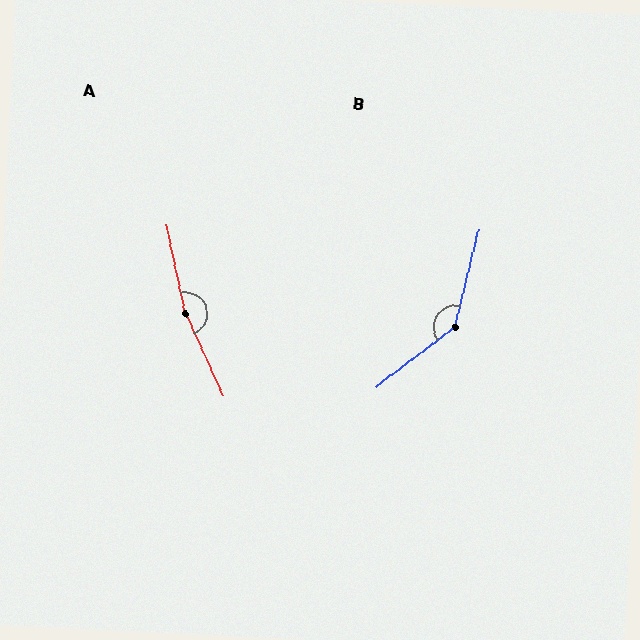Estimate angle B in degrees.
Approximately 141 degrees.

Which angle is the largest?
A, at approximately 167 degrees.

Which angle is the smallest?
B, at approximately 141 degrees.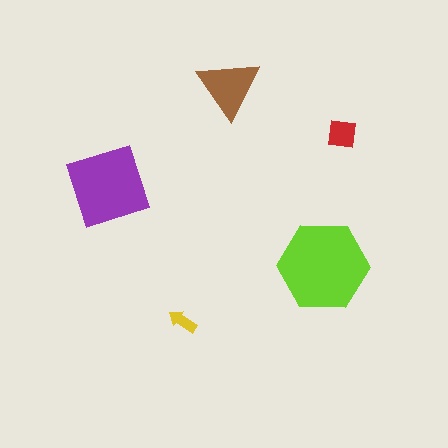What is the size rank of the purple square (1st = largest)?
2nd.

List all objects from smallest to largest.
The yellow arrow, the red square, the brown triangle, the purple square, the lime hexagon.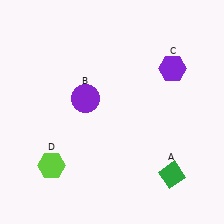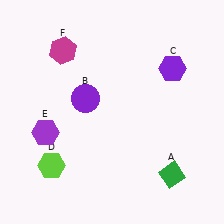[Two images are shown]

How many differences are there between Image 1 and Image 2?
There are 2 differences between the two images.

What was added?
A purple hexagon (E), a magenta hexagon (F) were added in Image 2.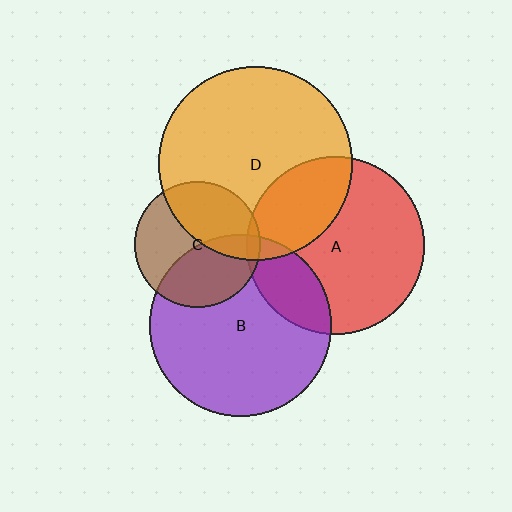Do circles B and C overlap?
Yes.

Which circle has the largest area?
Circle D (orange).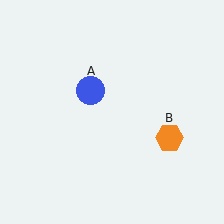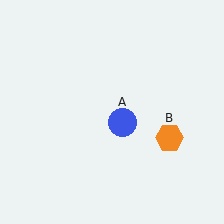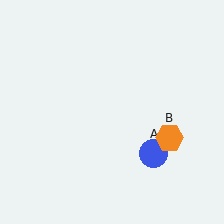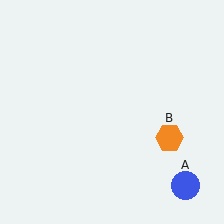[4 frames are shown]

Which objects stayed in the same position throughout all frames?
Orange hexagon (object B) remained stationary.